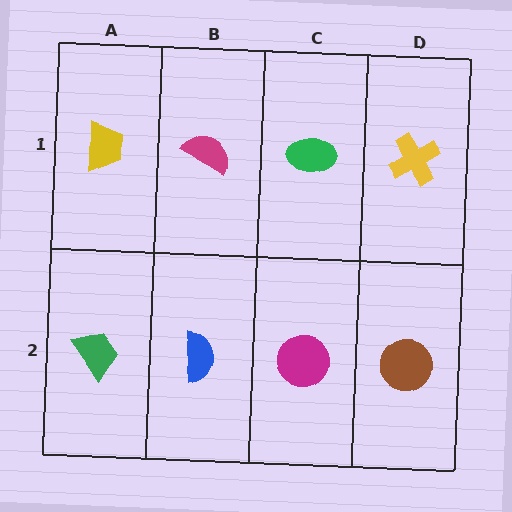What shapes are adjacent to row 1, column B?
A blue semicircle (row 2, column B), a yellow trapezoid (row 1, column A), a green ellipse (row 1, column C).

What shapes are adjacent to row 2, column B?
A magenta semicircle (row 1, column B), a green trapezoid (row 2, column A), a magenta circle (row 2, column C).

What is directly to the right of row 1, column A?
A magenta semicircle.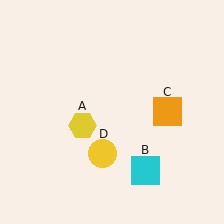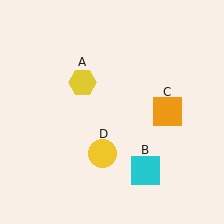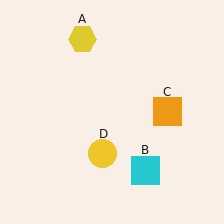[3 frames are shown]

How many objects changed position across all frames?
1 object changed position: yellow hexagon (object A).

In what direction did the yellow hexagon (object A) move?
The yellow hexagon (object A) moved up.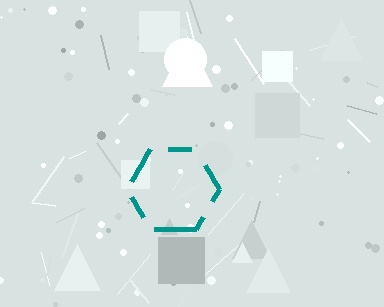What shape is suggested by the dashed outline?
The dashed outline suggests a hexagon.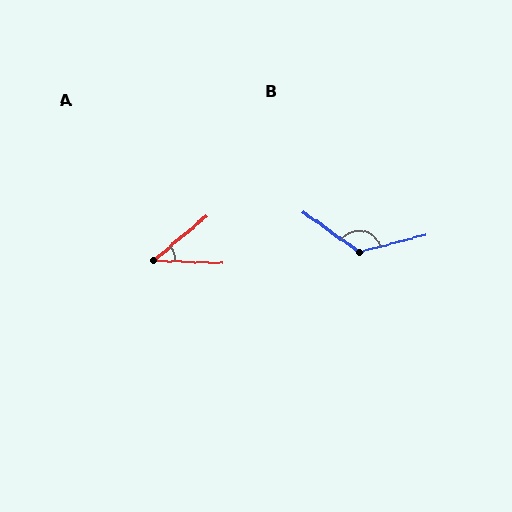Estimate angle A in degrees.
Approximately 42 degrees.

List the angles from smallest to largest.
A (42°), B (130°).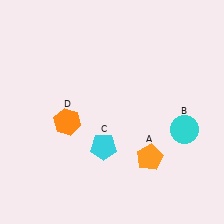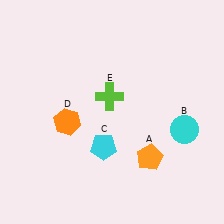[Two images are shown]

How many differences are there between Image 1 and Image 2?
There is 1 difference between the two images.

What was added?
A lime cross (E) was added in Image 2.